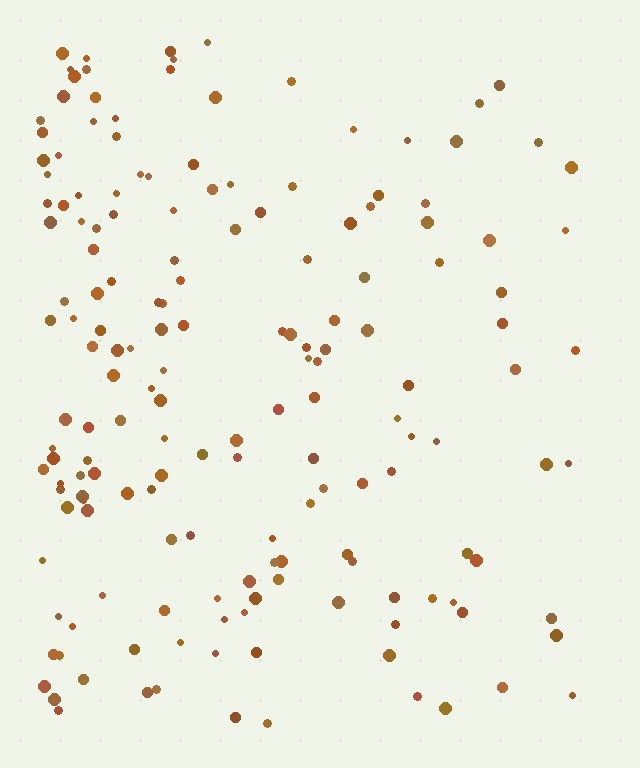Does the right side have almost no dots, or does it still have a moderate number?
Still a moderate number, just noticeably fewer than the left.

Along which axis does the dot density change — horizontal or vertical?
Horizontal.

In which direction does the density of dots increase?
From right to left, with the left side densest.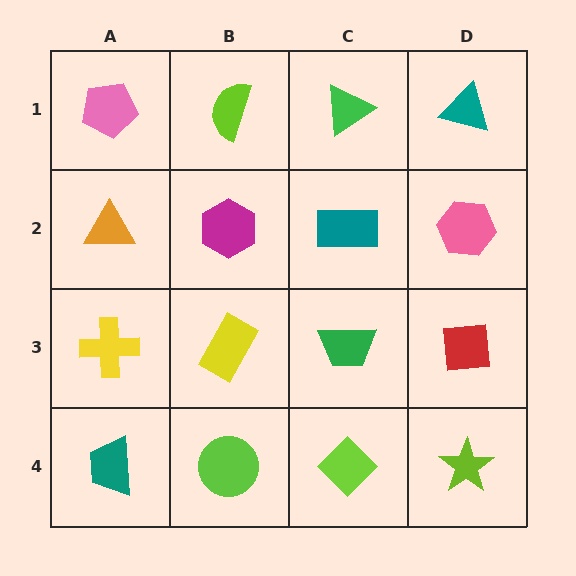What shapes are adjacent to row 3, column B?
A magenta hexagon (row 2, column B), a lime circle (row 4, column B), a yellow cross (row 3, column A), a green trapezoid (row 3, column C).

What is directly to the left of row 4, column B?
A teal trapezoid.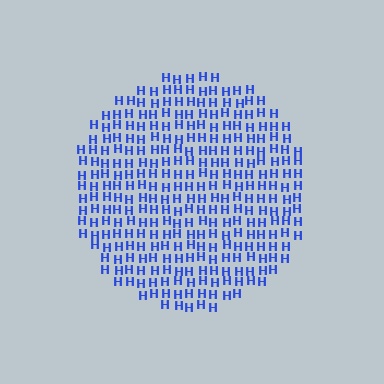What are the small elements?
The small elements are letter H's.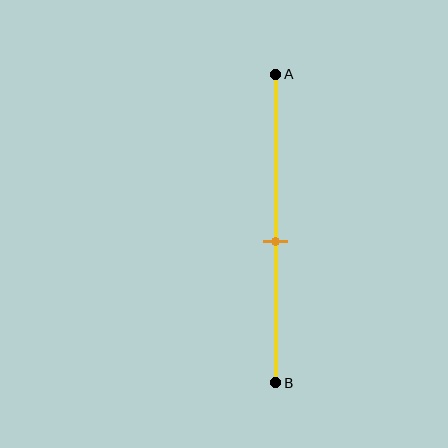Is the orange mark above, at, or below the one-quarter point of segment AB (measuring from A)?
The orange mark is below the one-quarter point of segment AB.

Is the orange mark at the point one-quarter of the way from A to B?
No, the mark is at about 55% from A, not at the 25% one-quarter point.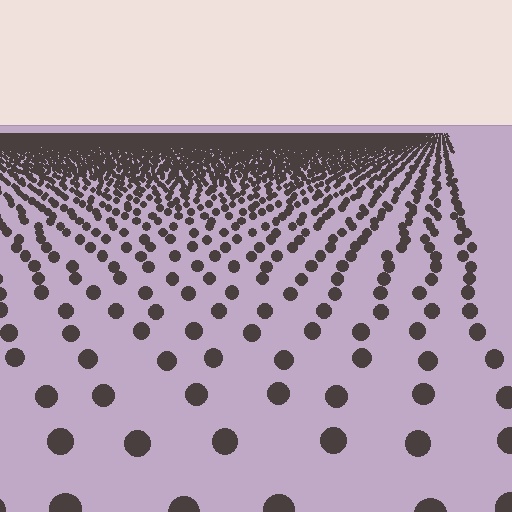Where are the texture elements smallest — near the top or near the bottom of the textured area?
Near the top.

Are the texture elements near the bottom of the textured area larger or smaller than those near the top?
Larger. Near the bottom, elements are closer to the viewer and appear at a bigger on-screen size.